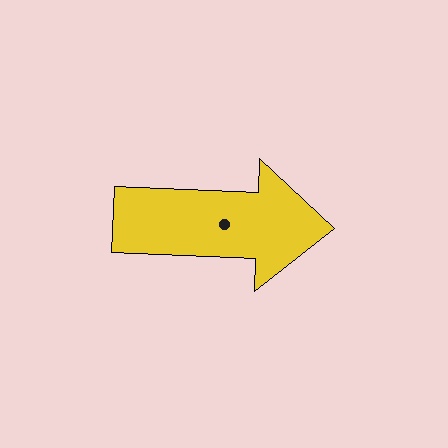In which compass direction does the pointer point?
East.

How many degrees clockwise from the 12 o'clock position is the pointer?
Approximately 92 degrees.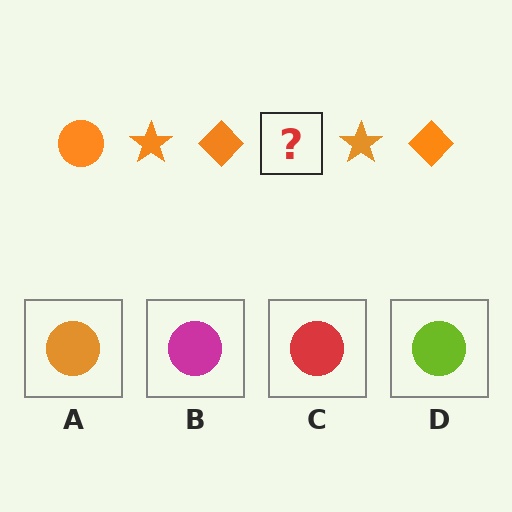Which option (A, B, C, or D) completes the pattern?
A.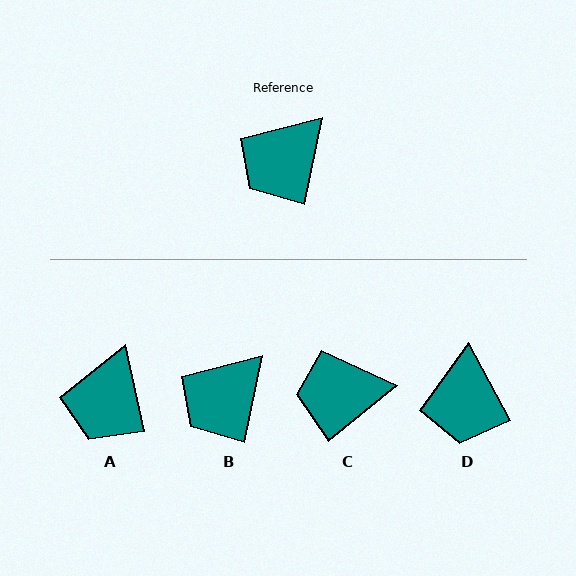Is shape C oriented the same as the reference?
No, it is off by about 39 degrees.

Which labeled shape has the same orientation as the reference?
B.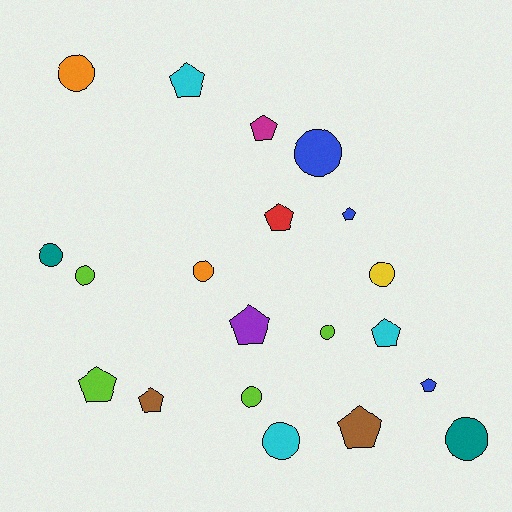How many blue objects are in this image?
There are 3 blue objects.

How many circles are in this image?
There are 10 circles.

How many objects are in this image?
There are 20 objects.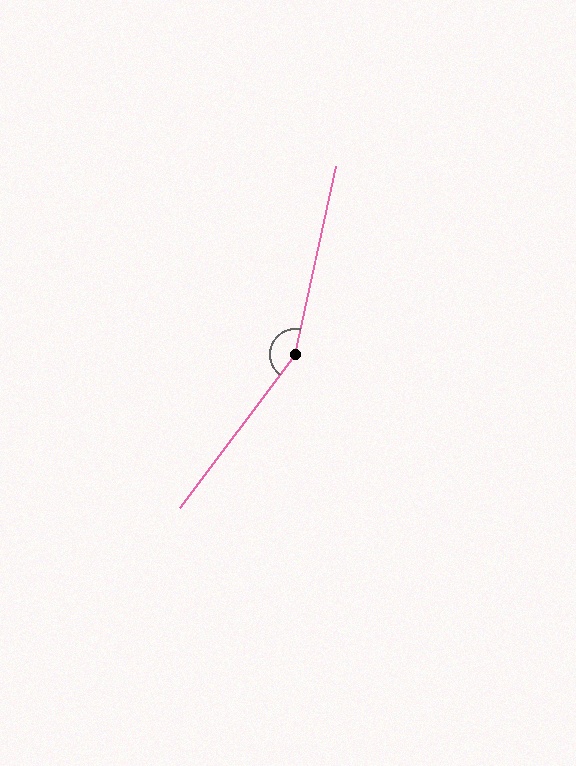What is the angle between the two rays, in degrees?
Approximately 155 degrees.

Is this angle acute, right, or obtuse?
It is obtuse.